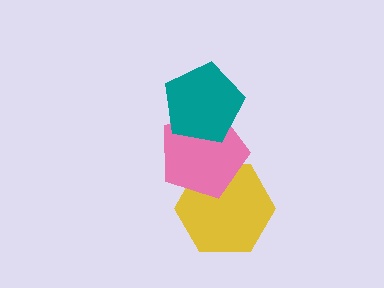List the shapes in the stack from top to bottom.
From top to bottom: the teal pentagon, the pink pentagon, the yellow hexagon.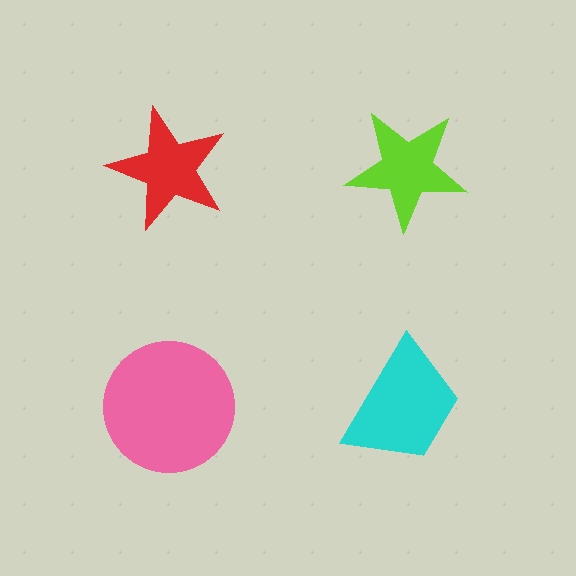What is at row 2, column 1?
A pink circle.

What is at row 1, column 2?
A lime star.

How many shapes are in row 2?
2 shapes.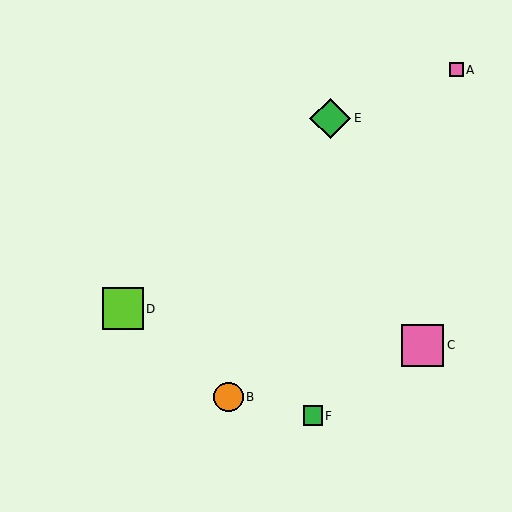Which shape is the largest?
The pink square (labeled C) is the largest.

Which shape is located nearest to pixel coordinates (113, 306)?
The lime square (labeled D) at (123, 309) is nearest to that location.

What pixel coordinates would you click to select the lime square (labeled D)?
Click at (123, 309) to select the lime square D.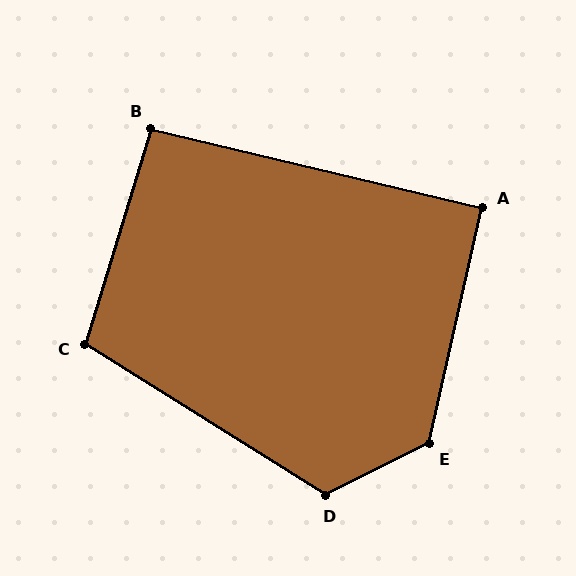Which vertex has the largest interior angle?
E, at approximately 129 degrees.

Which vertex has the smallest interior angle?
A, at approximately 91 degrees.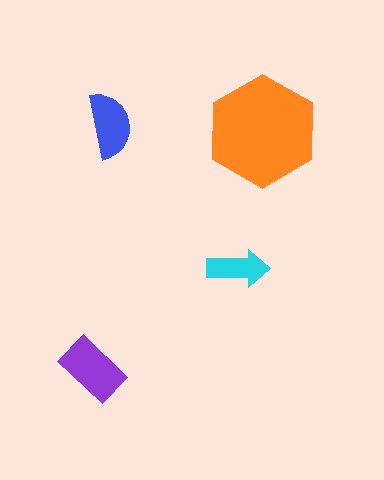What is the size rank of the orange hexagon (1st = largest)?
1st.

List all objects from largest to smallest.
The orange hexagon, the purple rectangle, the blue semicircle, the cyan arrow.